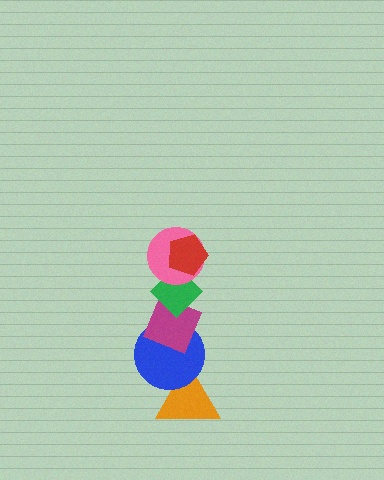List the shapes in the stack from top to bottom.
From top to bottom: the red pentagon, the pink circle, the green diamond, the magenta diamond, the blue circle, the orange triangle.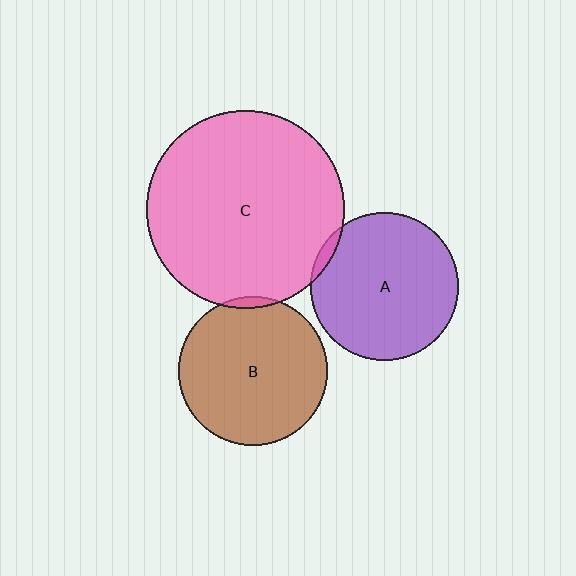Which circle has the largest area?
Circle C (pink).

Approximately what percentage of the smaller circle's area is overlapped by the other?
Approximately 5%.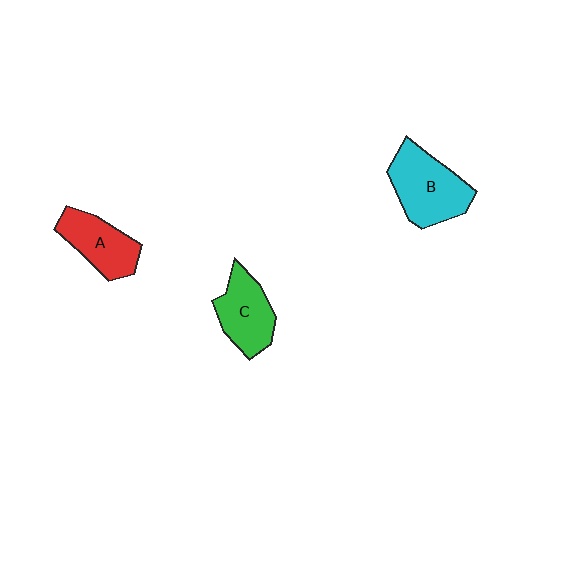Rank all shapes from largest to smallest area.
From largest to smallest: B (cyan), C (green), A (red).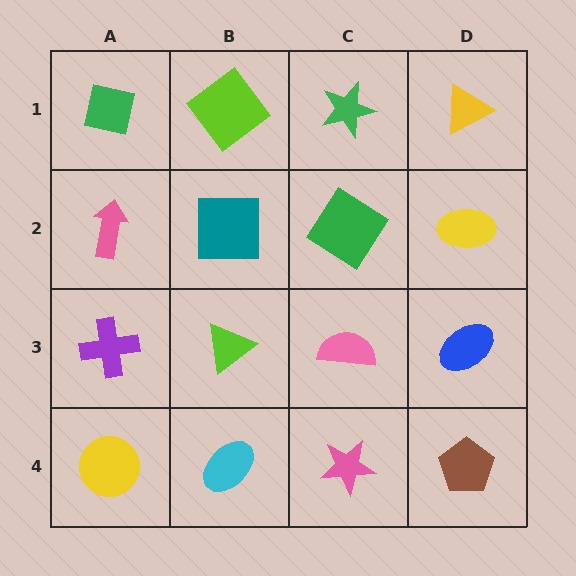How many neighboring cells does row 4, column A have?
2.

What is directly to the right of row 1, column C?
A yellow triangle.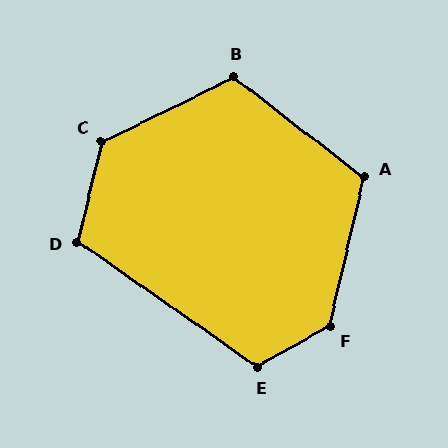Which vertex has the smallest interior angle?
D, at approximately 111 degrees.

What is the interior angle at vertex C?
Approximately 129 degrees (obtuse).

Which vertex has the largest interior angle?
F, at approximately 132 degrees.